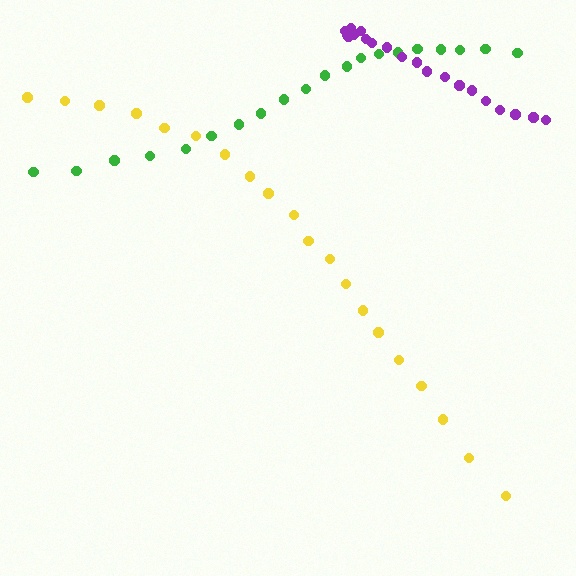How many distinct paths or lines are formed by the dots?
There are 3 distinct paths.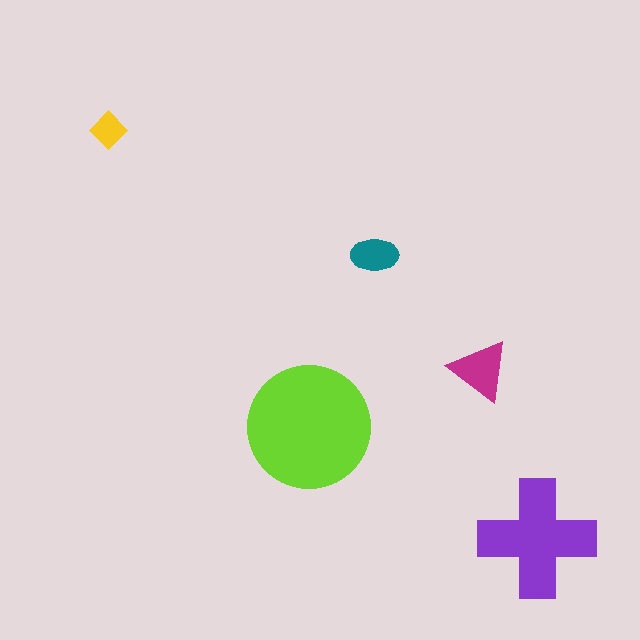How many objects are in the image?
There are 5 objects in the image.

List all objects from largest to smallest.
The lime circle, the purple cross, the magenta triangle, the teal ellipse, the yellow diamond.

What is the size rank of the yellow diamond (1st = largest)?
5th.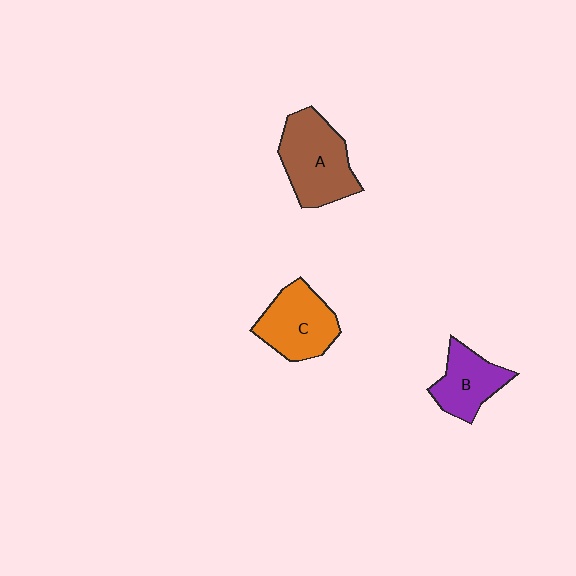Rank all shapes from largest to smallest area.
From largest to smallest: A (brown), C (orange), B (purple).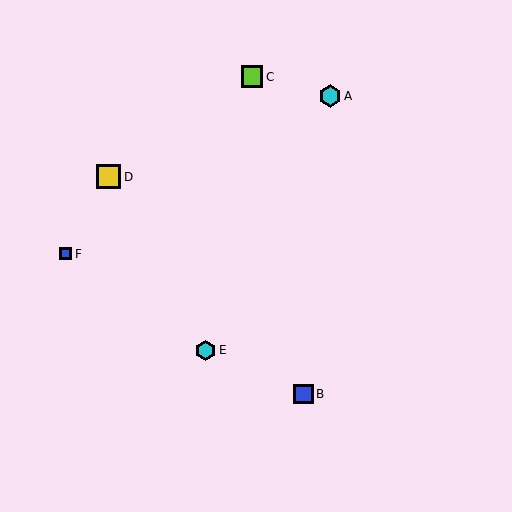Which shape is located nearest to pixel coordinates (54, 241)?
The blue square (labeled F) at (65, 254) is nearest to that location.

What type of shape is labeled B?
Shape B is a blue square.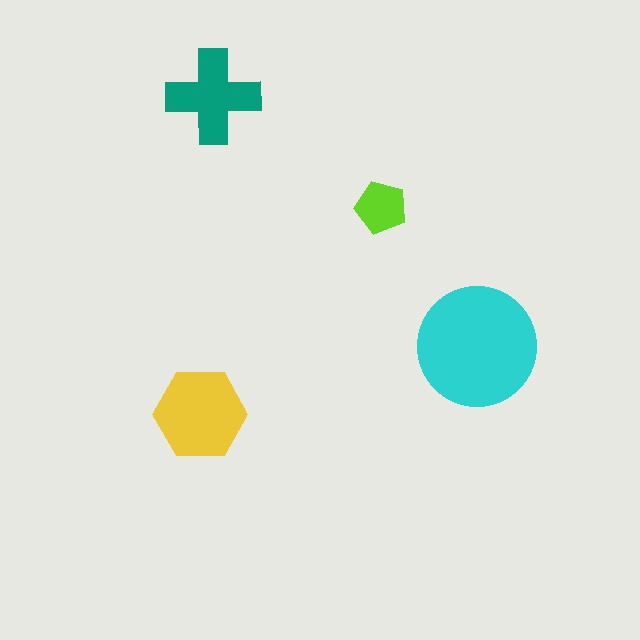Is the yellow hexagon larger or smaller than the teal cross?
Larger.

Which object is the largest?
The cyan circle.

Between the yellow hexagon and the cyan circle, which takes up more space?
The cyan circle.